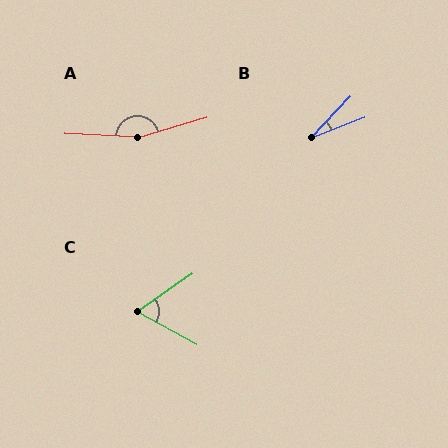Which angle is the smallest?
B, at approximately 25 degrees.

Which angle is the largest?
A, at approximately 160 degrees.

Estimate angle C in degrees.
Approximately 63 degrees.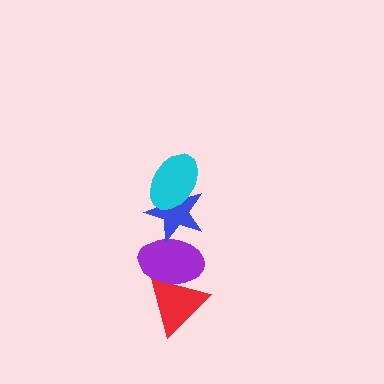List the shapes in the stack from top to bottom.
From top to bottom: the cyan ellipse, the blue star, the purple ellipse, the red triangle.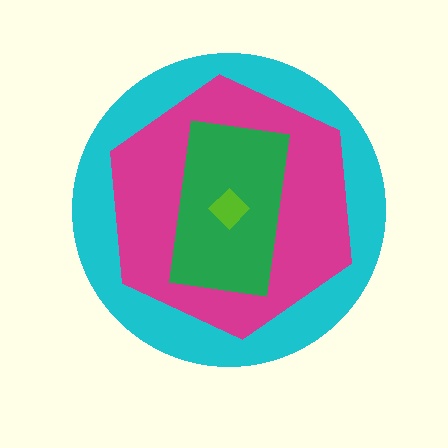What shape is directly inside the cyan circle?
The magenta hexagon.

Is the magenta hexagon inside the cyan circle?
Yes.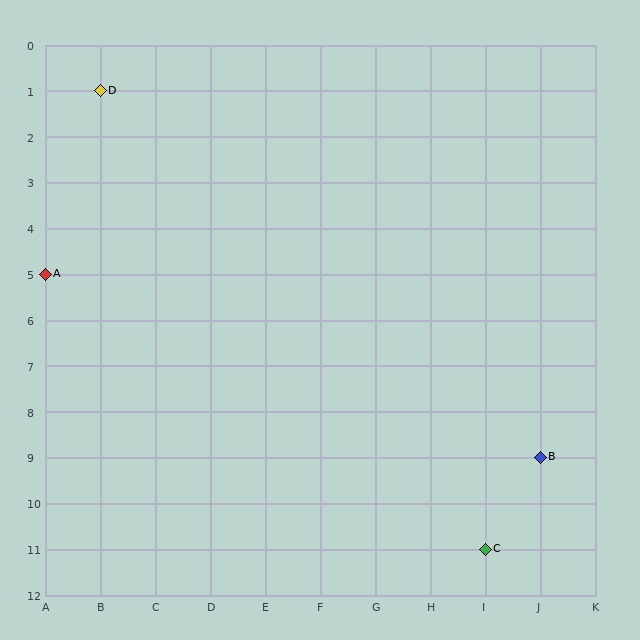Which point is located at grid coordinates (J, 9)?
Point B is at (J, 9).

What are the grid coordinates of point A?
Point A is at grid coordinates (A, 5).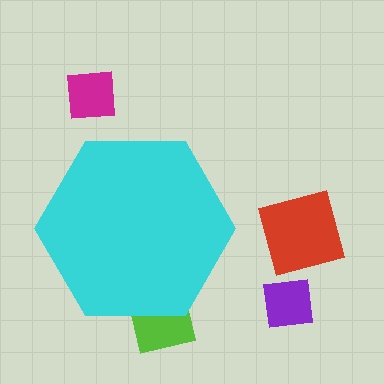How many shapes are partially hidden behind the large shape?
1 shape is partially hidden.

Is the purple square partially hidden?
No, the purple square is fully visible.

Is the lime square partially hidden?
Yes, the lime square is partially hidden behind the cyan hexagon.